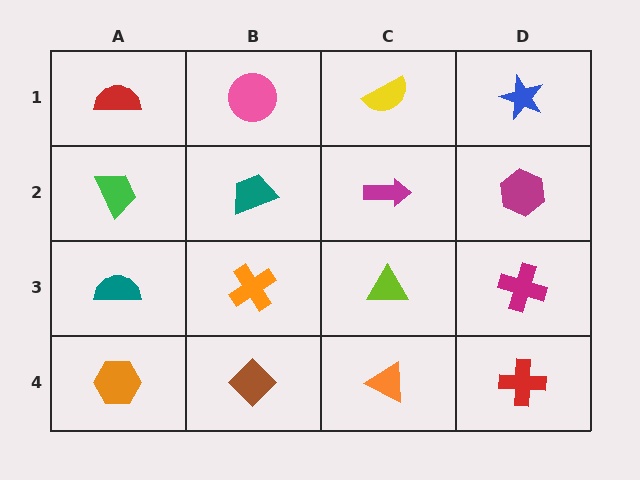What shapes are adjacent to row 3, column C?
A magenta arrow (row 2, column C), an orange triangle (row 4, column C), an orange cross (row 3, column B), a magenta cross (row 3, column D).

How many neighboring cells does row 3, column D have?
3.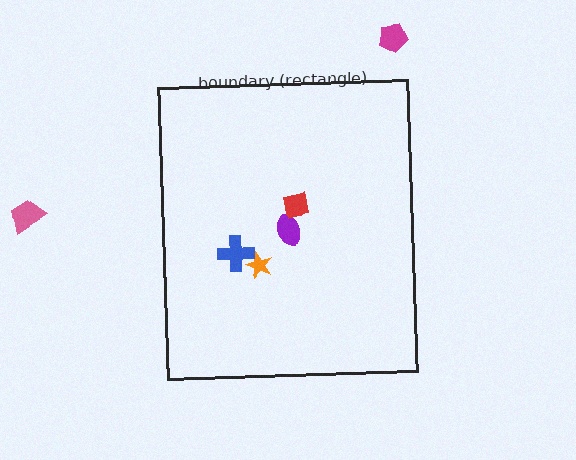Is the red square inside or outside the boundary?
Inside.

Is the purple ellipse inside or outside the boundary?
Inside.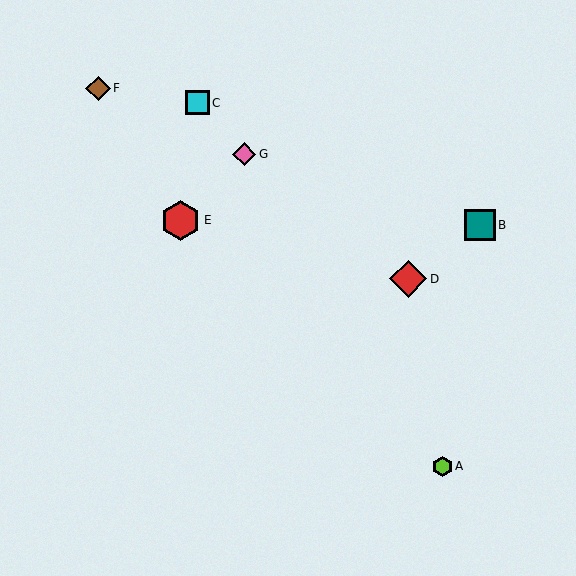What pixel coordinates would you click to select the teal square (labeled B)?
Click at (480, 225) to select the teal square B.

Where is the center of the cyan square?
The center of the cyan square is at (197, 103).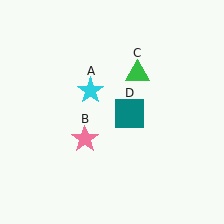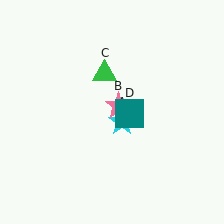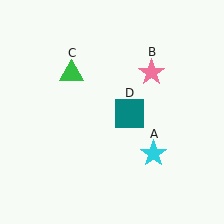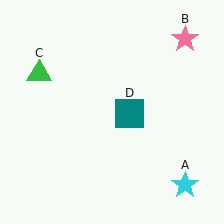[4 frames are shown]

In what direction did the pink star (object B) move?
The pink star (object B) moved up and to the right.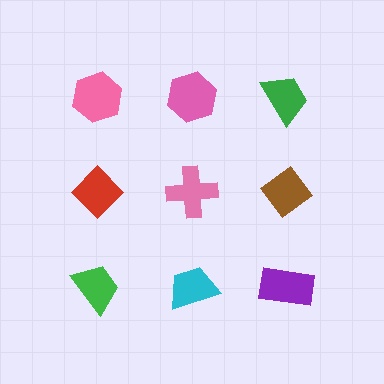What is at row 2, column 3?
A brown diamond.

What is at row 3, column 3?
A purple rectangle.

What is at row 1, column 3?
A green trapezoid.